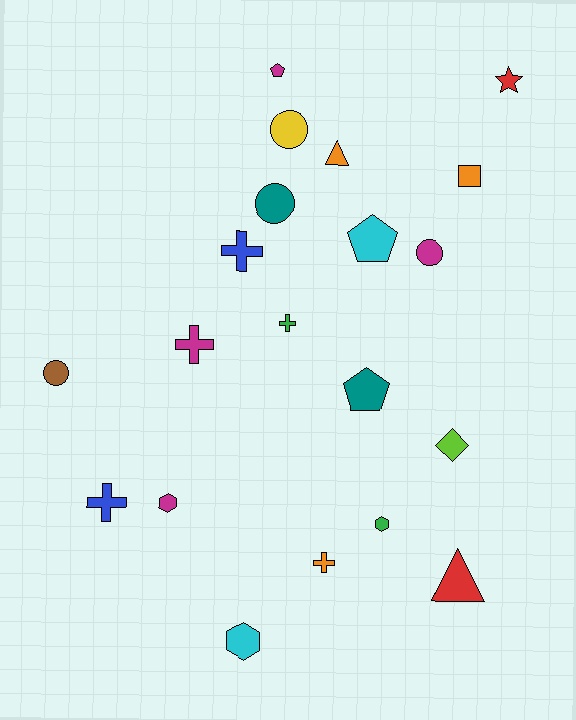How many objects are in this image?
There are 20 objects.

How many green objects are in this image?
There are 2 green objects.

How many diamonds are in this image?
There is 1 diamond.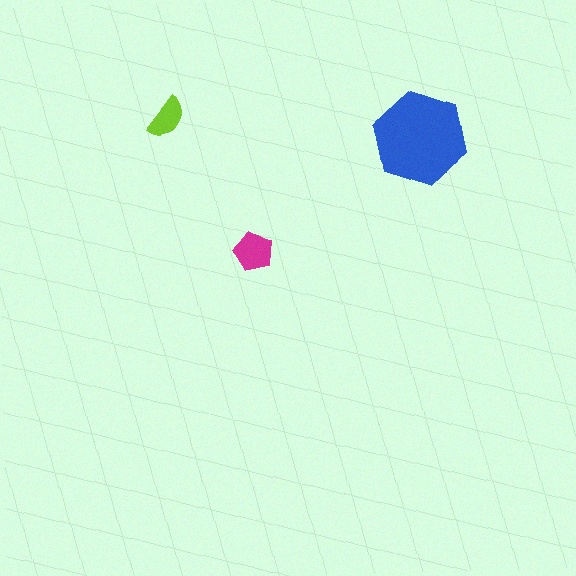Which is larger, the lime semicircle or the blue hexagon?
The blue hexagon.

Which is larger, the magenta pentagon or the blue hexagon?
The blue hexagon.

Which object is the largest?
The blue hexagon.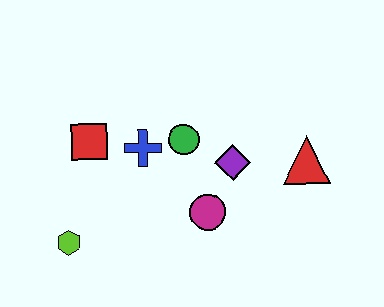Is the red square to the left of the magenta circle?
Yes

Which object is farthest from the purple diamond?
The lime hexagon is farthest from the purple diamond.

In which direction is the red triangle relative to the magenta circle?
The red triangle is to the right of the magenta circle.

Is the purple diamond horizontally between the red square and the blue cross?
No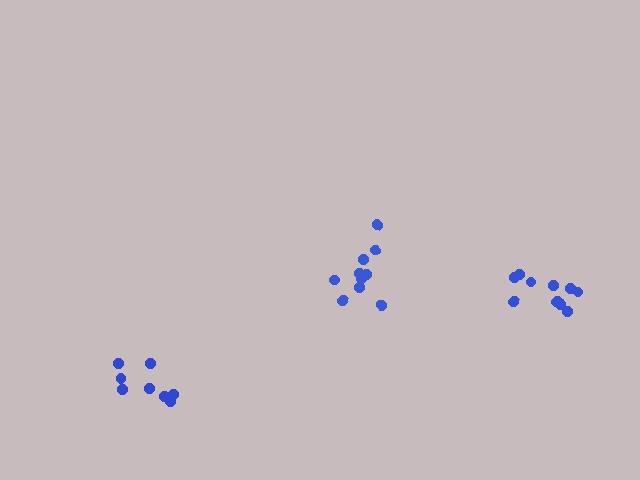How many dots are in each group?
Group 1: 8 dots, Group 2: 10 dots, Group 3: 10 dots (28 total).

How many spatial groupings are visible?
There are 3 spatial groupings.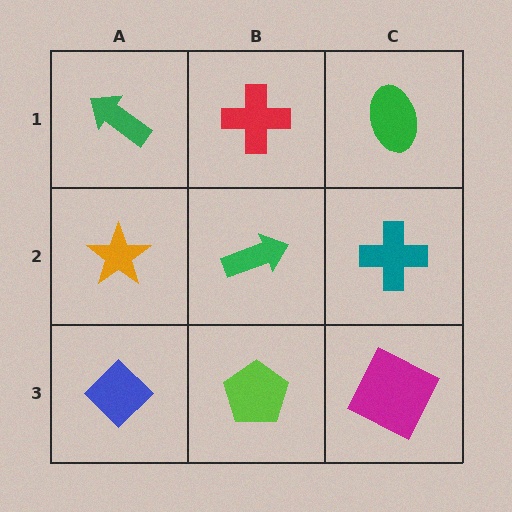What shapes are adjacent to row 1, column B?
A green arrow (row 2, column B), a green arrow (row 1, column A), a green ellipse (row 1, column C).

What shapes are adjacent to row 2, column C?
A green ellipse (row 1, column C), a magenta square (row 3, column C), a green arrow (row 2, column B).